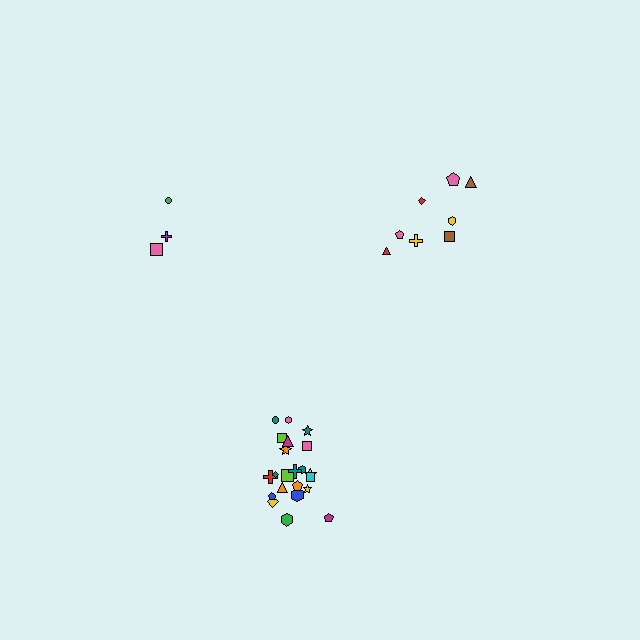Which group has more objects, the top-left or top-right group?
The top-right group.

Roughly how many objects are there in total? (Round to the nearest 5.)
Roughly 35 objects in total.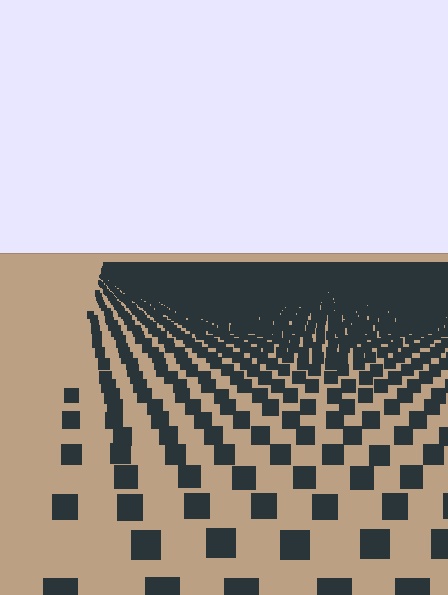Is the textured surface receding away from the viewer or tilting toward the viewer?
The surface is receding away from the viewer. Texture elements get smaller and denser toward the top.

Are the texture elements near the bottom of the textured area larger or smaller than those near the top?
Larger. Near the bottom, elements are closer to the viewer and appear at a bigger on-screen size.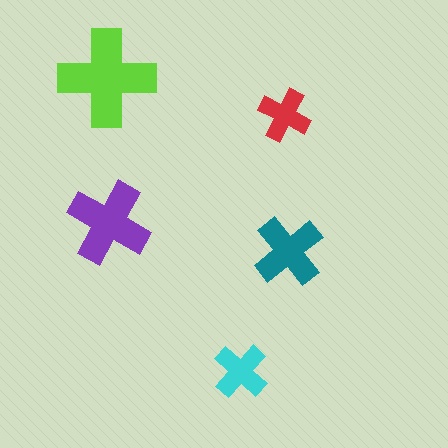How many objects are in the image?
There are 5 objects in the image.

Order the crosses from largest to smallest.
the lime one, the purple one, the teal one, the cyan one, the red one.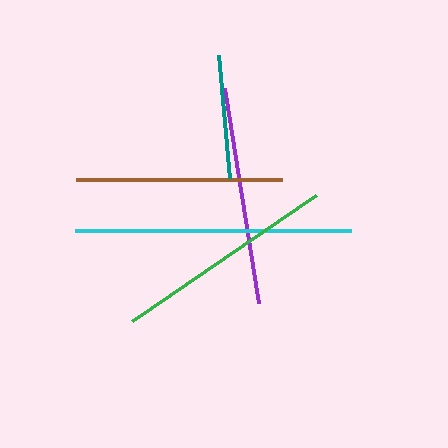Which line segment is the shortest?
The teal line is the shortest at approximately 123 pixels.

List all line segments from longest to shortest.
From longest to shortest: cyan, green, purple, brown, teal.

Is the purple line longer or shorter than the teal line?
The purple line is longer than the teal line.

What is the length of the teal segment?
The teal segment is approximately 123 pixels long.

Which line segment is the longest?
The cyan line is the longest at approximately 276 pixels.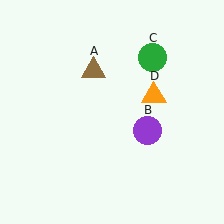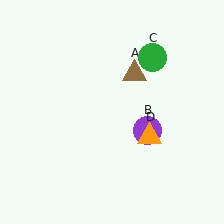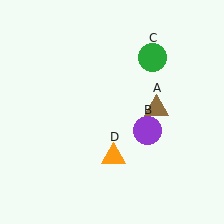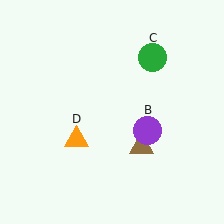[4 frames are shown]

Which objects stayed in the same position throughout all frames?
Purple circle (object B) and green circle (object C) remained stationary.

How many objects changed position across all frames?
2 objects changed position: brown triangle (object A), orange triangle (object D).